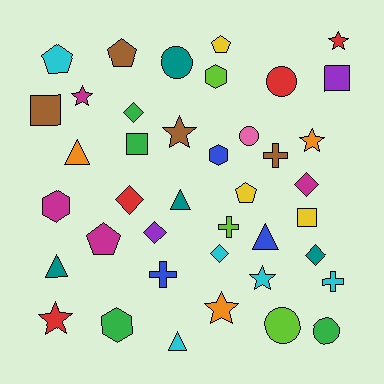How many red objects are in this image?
There are 4 red objects.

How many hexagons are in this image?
There are 4 hexagons.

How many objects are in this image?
There are 40 objects.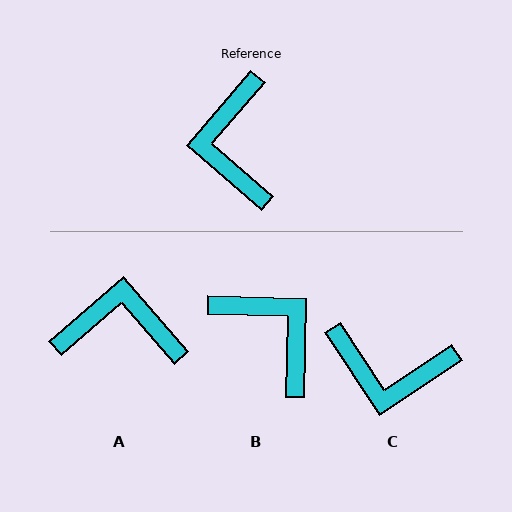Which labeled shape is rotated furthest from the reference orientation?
B, about 141 degrees away.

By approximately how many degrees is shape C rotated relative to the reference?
Approximately 74 degrees counter-clockwise.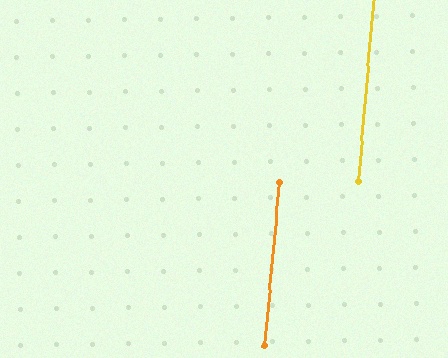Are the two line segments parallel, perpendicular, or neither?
Parallel — their directions differ by only 0.6°.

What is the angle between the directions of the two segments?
Approximately 1 degree.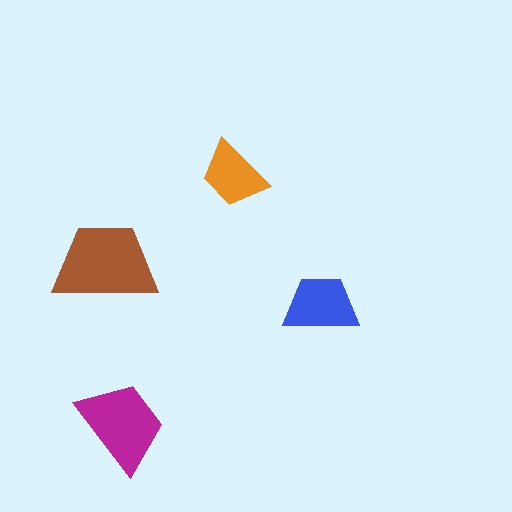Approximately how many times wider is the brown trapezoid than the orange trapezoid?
About 1.5 times wider.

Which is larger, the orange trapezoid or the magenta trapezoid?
The magenta one.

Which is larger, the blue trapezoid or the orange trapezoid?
The blue one.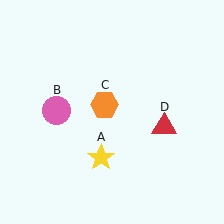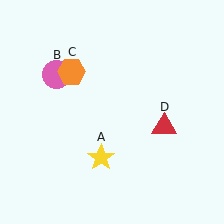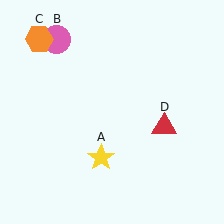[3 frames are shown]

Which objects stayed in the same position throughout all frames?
Yellow star (object A) and red triangle (object D) remained stationary.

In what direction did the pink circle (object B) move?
The pink circle (object B) moved up.